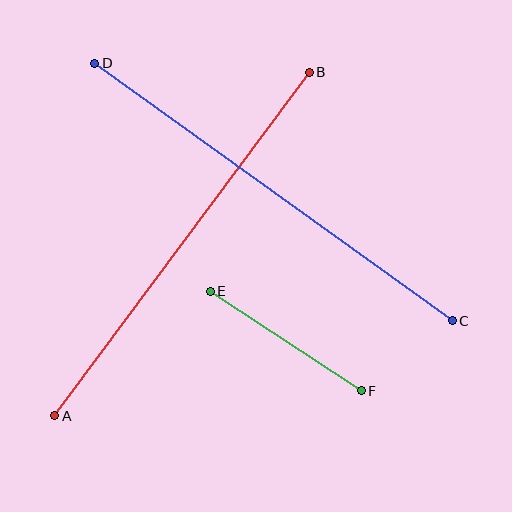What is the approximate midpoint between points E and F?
The midpoint is at approximately (286, 341) pixels.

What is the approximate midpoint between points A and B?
The midpoint is at approximately (182, 244) pixels.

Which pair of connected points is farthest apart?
Points C and D are farthest apart.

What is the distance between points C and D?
The distance is approximately 441 pixels.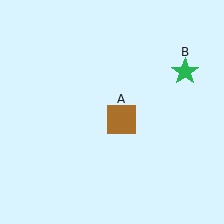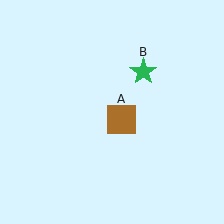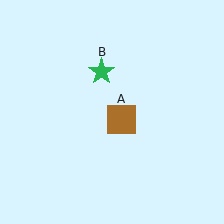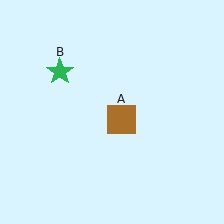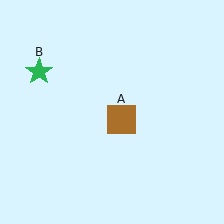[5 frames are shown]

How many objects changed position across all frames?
1 object changed position: green star (object B).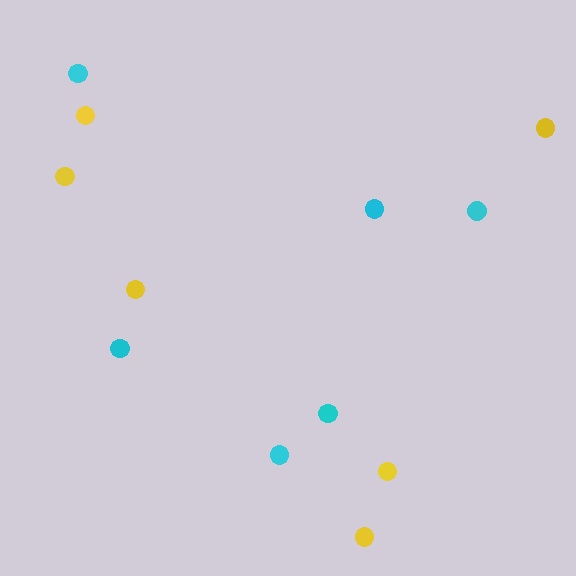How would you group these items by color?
There are 2 groups: one group of yellow circles (6) and one group of cyan circles (6).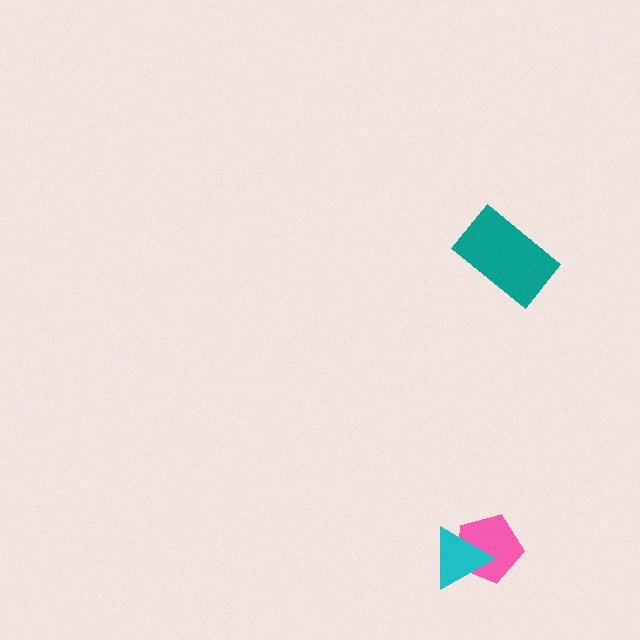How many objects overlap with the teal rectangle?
0 objects overlap with the teal rectangle.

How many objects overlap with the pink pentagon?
1 object overlaps with the pink pentagon.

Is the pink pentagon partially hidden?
Yes, it is partially covered by another shape.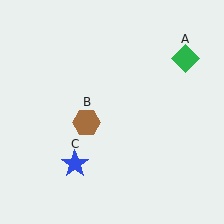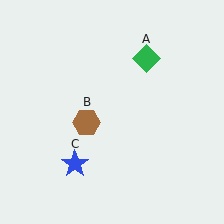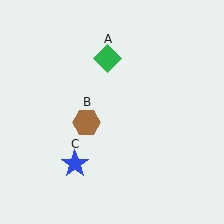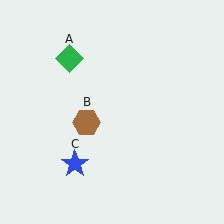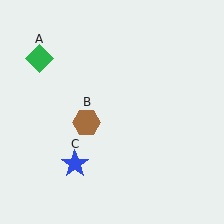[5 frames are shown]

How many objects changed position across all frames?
1 object changed position: green diamond (object A).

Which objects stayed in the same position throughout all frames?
Brown hexagon (object B) and blue star (object C) remained stationary.